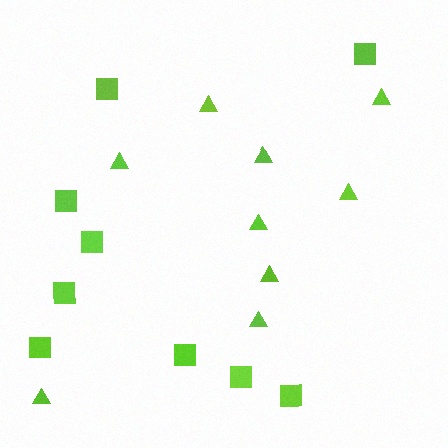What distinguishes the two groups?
There are 2 groups: one group of triangles (9) and one group of squares (9).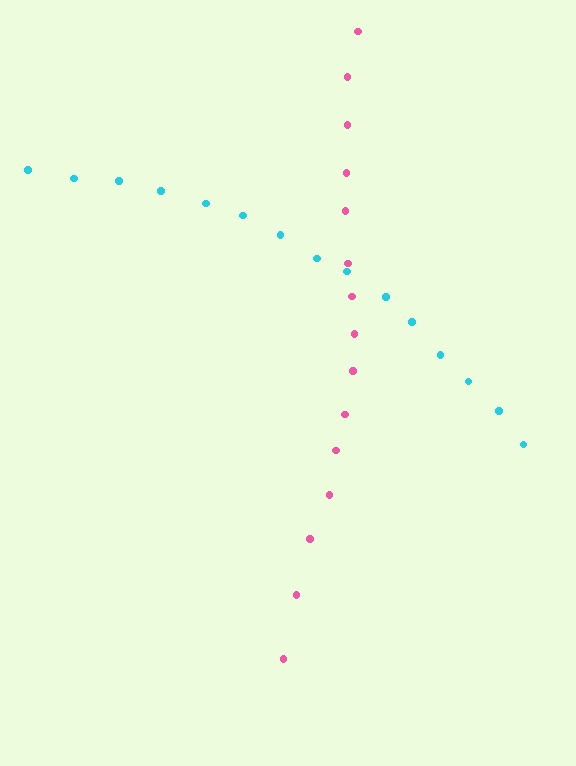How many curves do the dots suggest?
There are 2 distinct paths.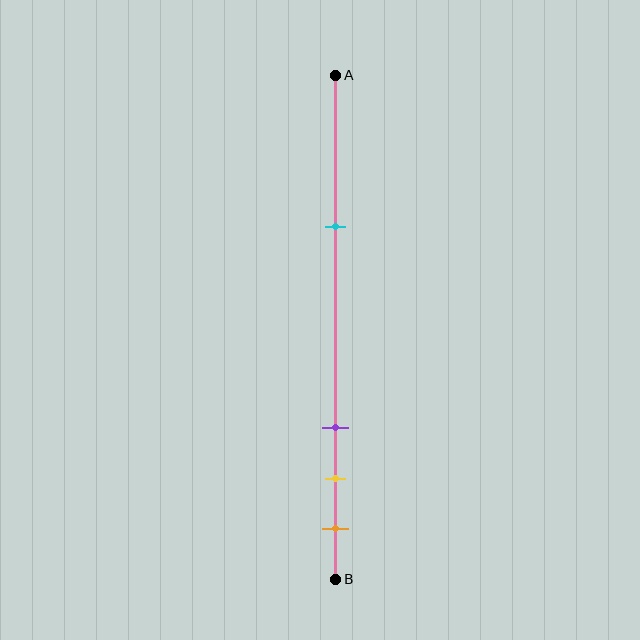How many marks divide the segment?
There are 4 marks dividing the segment.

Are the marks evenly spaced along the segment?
No, the marks are not evenly spaced.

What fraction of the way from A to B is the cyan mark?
The cyan mark is approximately 30% (0.3) of the way from A to B.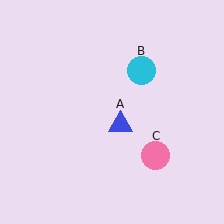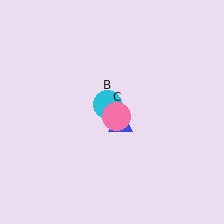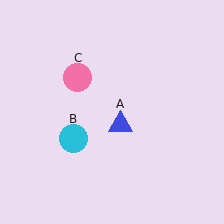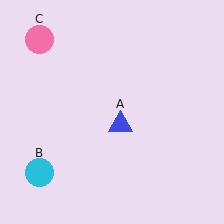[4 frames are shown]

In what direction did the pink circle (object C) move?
The pink circle (object C) moved up and to the left.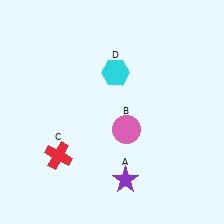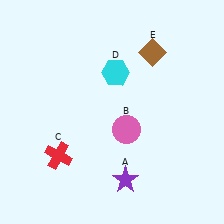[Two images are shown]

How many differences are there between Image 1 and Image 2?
There is 1 difference between the two images.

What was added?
A brown diamond (E) was added in Image 2.